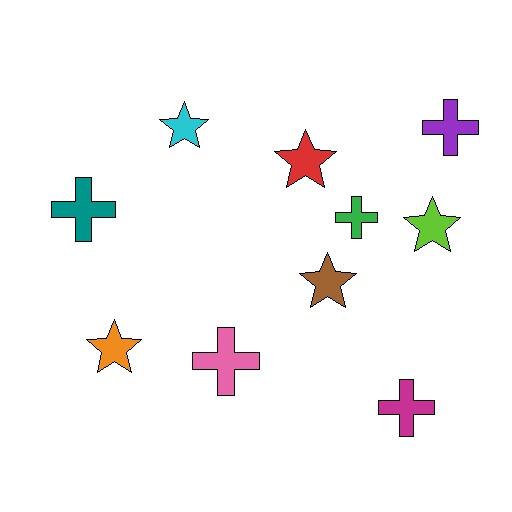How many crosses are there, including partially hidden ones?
There are 5 crosses.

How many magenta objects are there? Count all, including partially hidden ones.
There is 1 magenta object.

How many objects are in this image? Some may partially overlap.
There are 10 objects.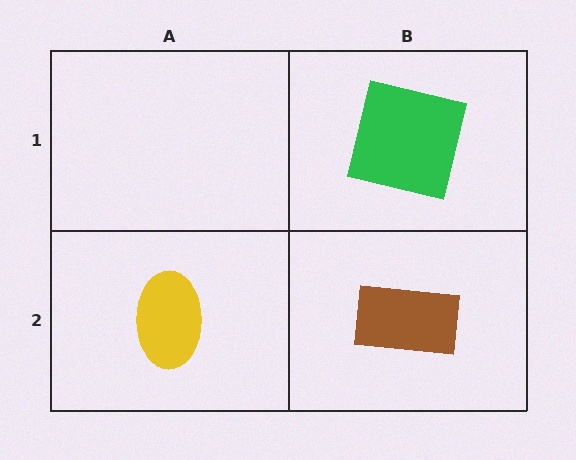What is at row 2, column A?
A yellow ellipse.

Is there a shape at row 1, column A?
No, that cell is empty.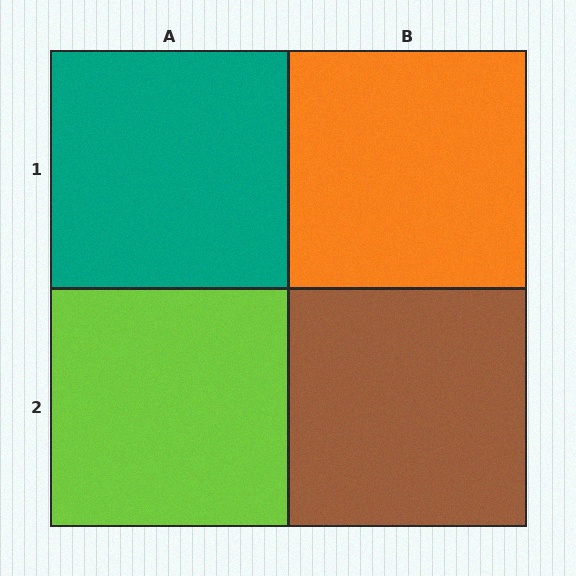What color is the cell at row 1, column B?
Orange.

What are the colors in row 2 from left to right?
Lime, brown.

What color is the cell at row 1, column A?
Teal.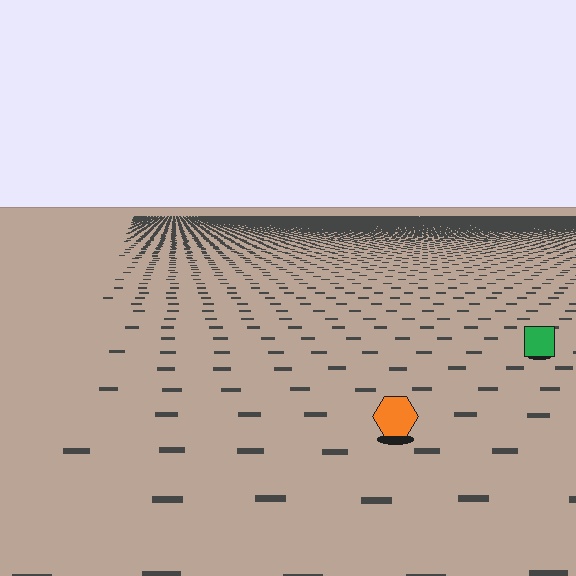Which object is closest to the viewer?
The orange hexagon is closest. The texture marks near it are larger and more spread out.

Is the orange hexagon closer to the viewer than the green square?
Yes. The orange hexagon is closer — you can tell from the texture gradient: the ground texture is coarser near it.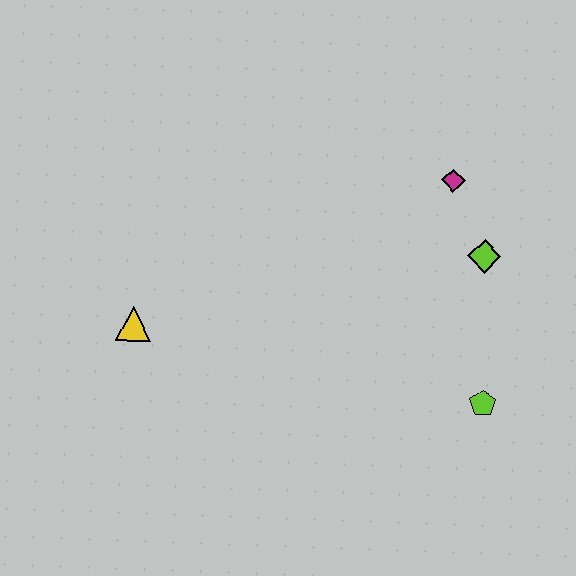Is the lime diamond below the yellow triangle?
No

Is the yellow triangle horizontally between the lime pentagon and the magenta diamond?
No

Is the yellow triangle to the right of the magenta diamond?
No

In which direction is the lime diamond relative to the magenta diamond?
The lime diamond is below the magenta diamond.